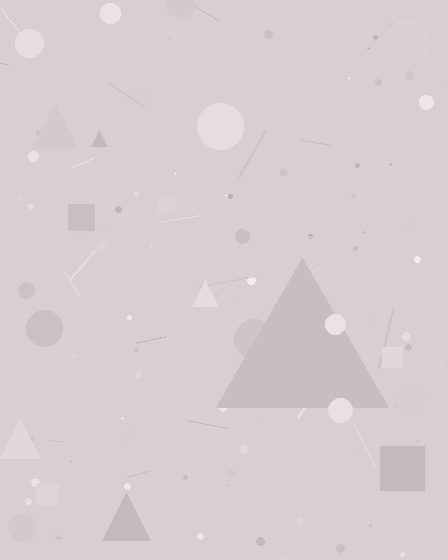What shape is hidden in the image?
A triangle is hidden in the image.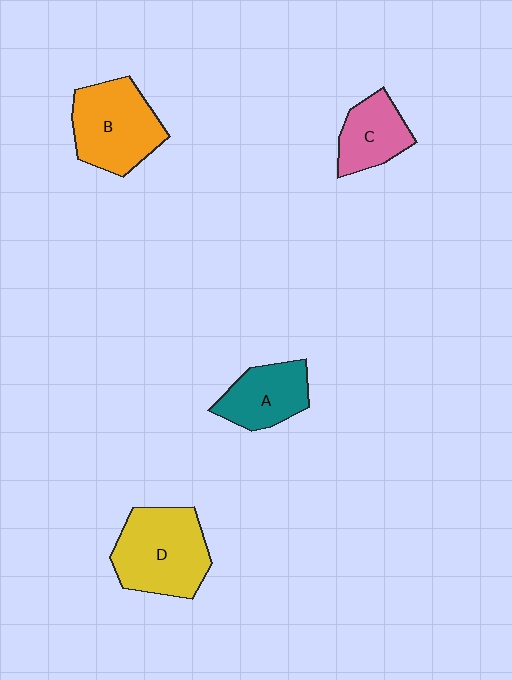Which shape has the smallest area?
Shape C (pink).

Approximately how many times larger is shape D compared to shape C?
Approximately 1.7 times.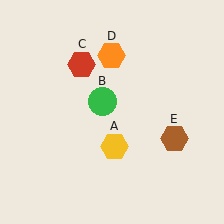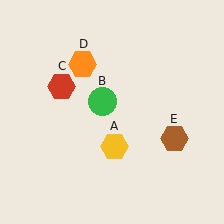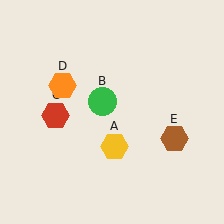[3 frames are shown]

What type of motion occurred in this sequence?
The red hexagon (object C), orange hexagon (object D) rotated counterclockwise around the center of the scene.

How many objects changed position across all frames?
2 objects changed position: red hexagon (object C), orange hexagon (object D).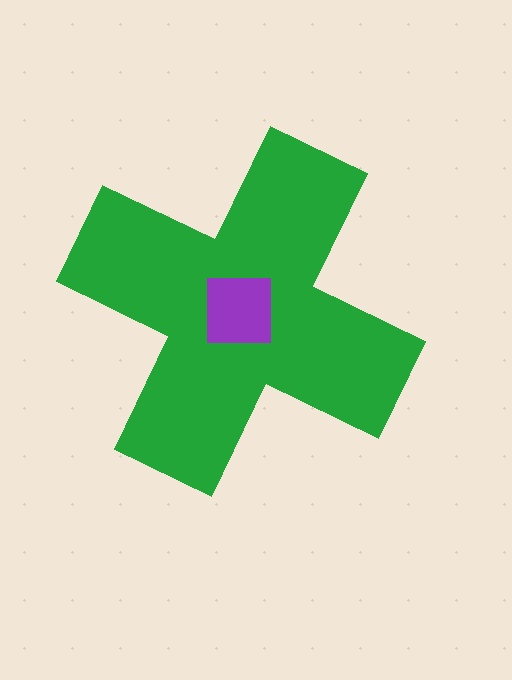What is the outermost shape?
The green cross.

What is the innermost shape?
The purple square.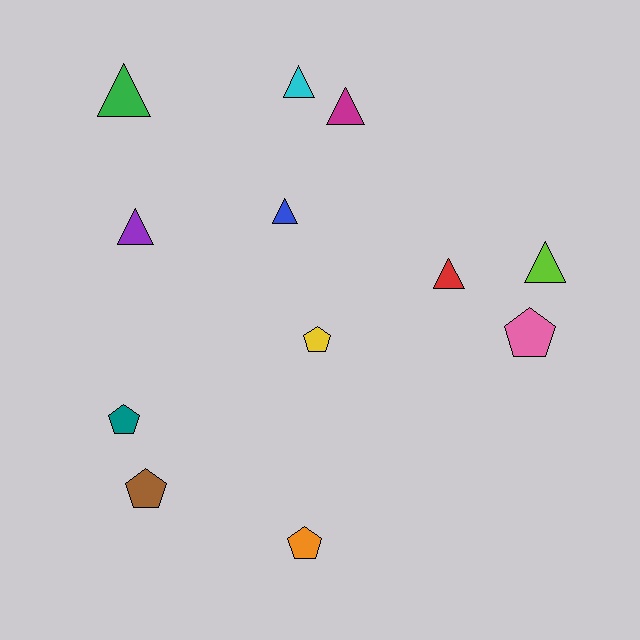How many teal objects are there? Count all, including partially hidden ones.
There is 1 teal object.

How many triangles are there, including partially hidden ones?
There are 7 triangles.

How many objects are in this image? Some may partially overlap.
There are 12 objects.